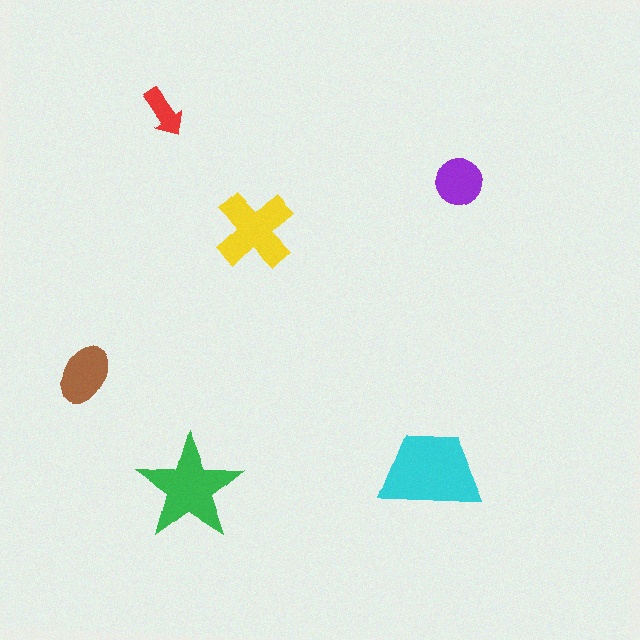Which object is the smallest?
The red arrow.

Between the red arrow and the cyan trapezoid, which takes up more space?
The cyan trapezoid.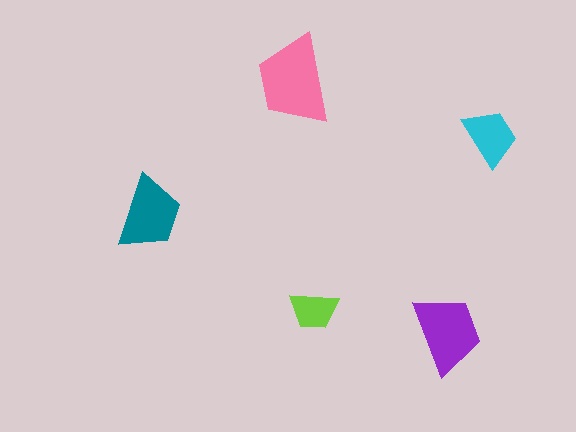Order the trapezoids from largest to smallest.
the pink one, the purple one, the teal one, the cyan one, the lime one.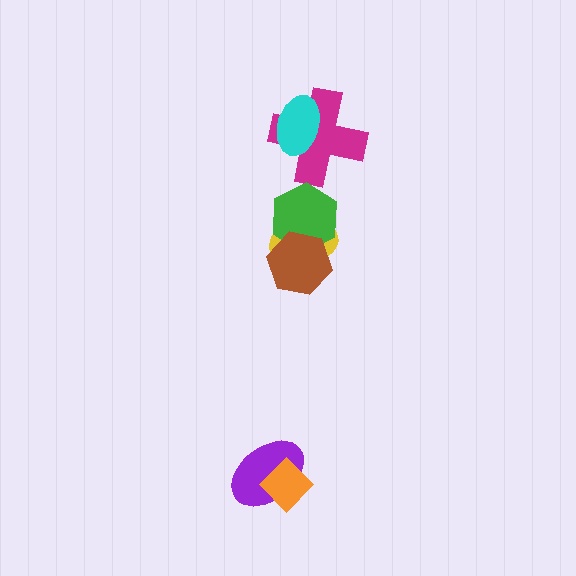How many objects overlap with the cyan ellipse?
1 object overlaps with the cyan ellipse.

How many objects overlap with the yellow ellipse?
2 objects overlap with the yellow ellipse.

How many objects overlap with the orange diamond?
1 object overlaps with the orange diamond.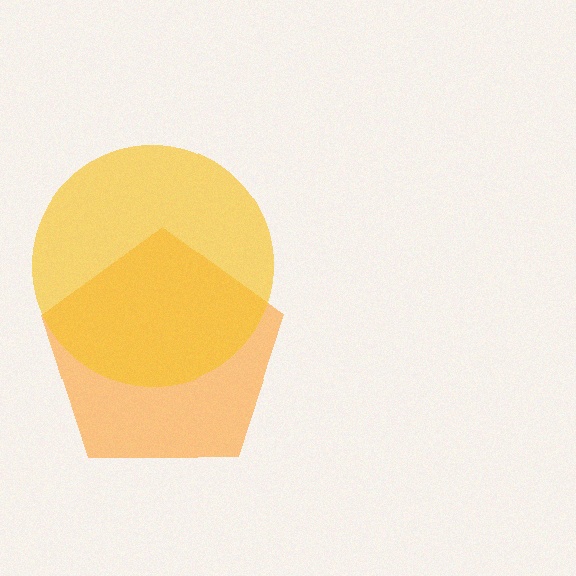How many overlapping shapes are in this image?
There are 2 overlapping shapes in the image.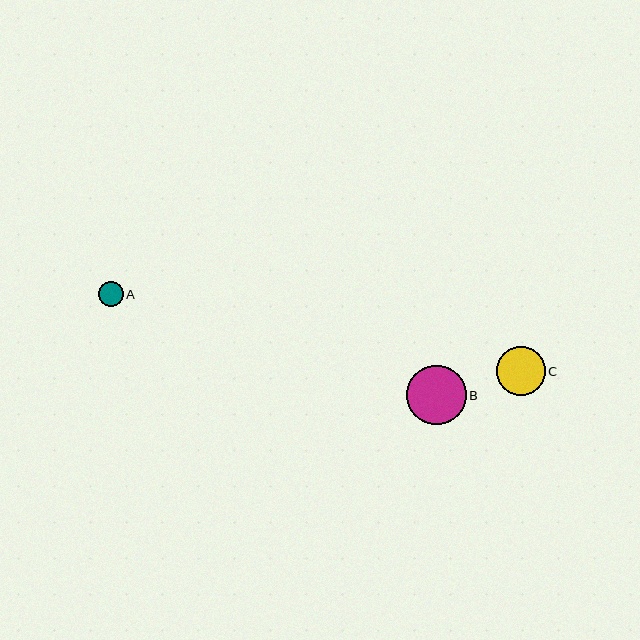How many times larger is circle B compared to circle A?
Circle B is approximately 2.4 times the size of circle A.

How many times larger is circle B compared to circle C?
Circle B is approximately 1.2 times the size of circle C.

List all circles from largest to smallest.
From largest to smallest: B, C, A.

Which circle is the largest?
Circle B is the largest with a size of approximately 59 pixels.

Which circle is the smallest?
Circle A is the smallest with a size of approximately 25 pixels.